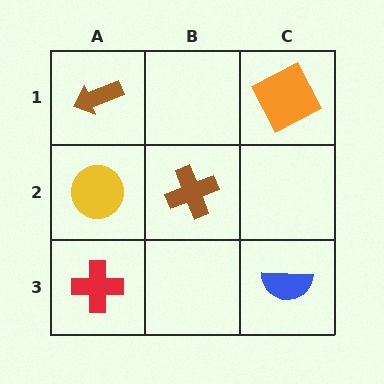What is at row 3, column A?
A red cross.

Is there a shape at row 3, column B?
No, that cell is empty.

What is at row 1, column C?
An orange square.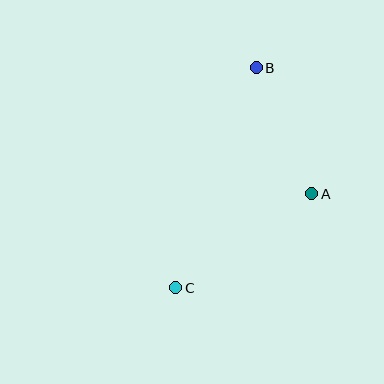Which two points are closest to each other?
Points A and B are closest to each other.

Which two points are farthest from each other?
Points B and C are farthest from each other.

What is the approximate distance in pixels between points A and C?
The distance between A and C is approximately 165 pixels.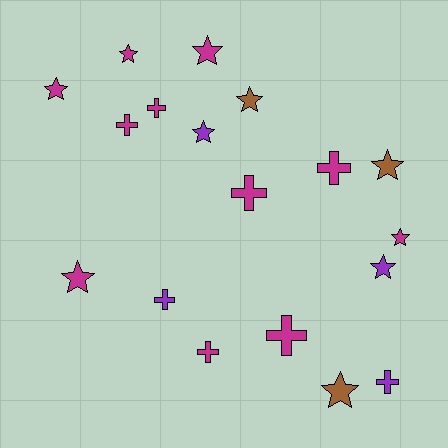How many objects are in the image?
There are 18 objects.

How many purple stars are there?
There are 2 purple stars.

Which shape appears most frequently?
Star, with 10 objects.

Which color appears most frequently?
Magenta, with 11 objects.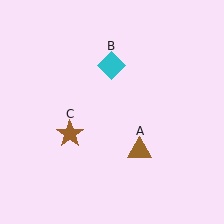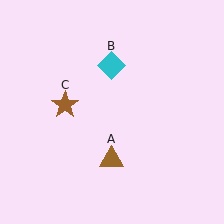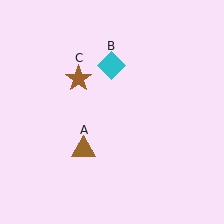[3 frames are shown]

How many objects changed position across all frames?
2 objects changed position: brown triangle (object A), brown star (object C).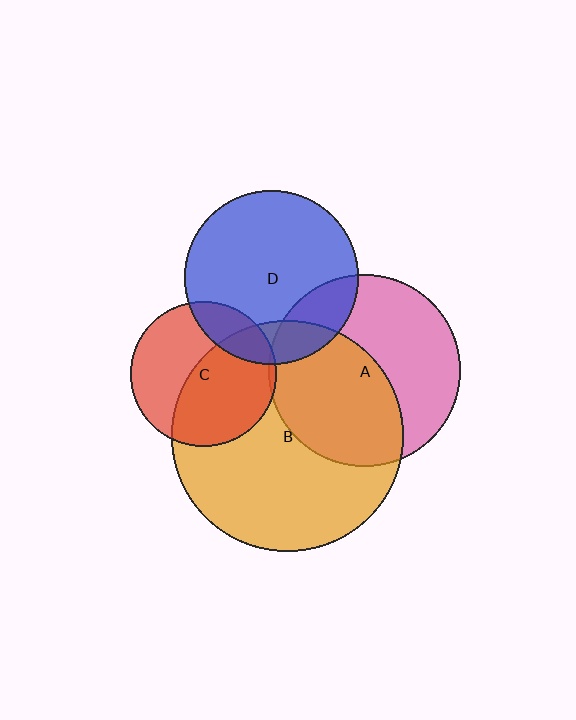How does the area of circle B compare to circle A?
Approximately 1.5 times.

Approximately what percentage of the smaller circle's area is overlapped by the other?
Approximately 20%.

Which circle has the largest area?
Circle B (orange).